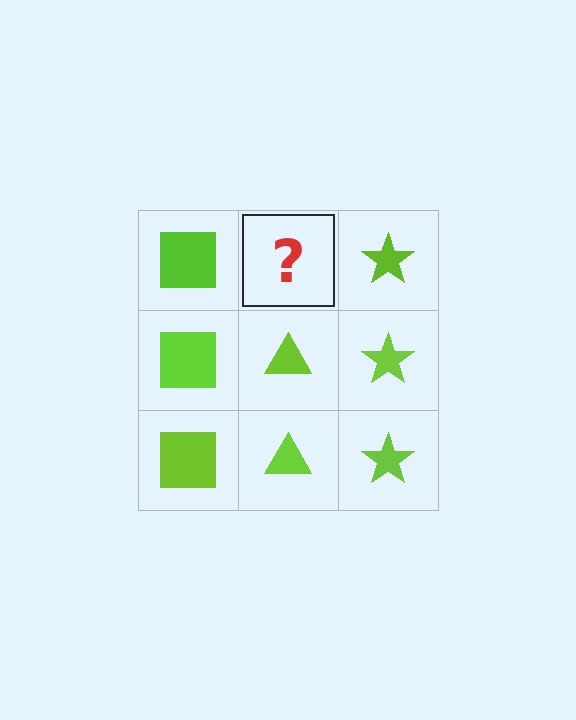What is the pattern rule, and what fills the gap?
The rule is that each column has a consistent shape. The gap should be filled with a lime triangle.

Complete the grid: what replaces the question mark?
The question mark should be replaced with a lime triangle.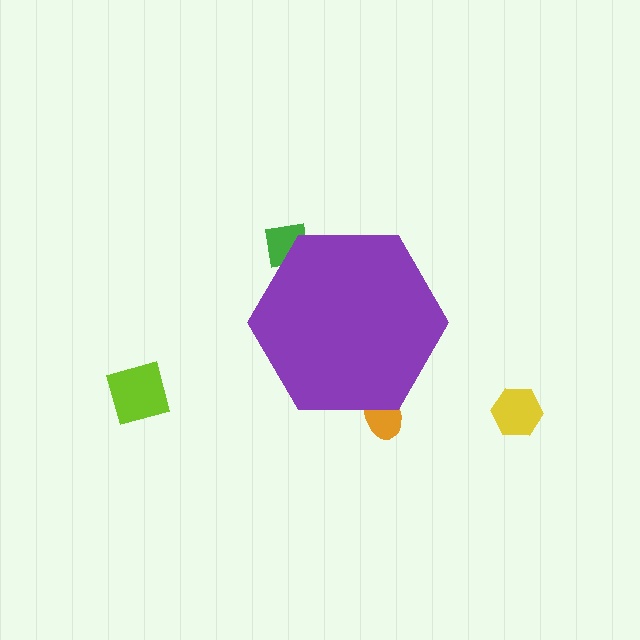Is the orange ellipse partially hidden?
Yes, the orange ellipse is partially hidden behind the purple hexagon.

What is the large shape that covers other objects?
A purple hexagon.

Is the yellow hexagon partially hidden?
No, the yellow hexagon is fully visible.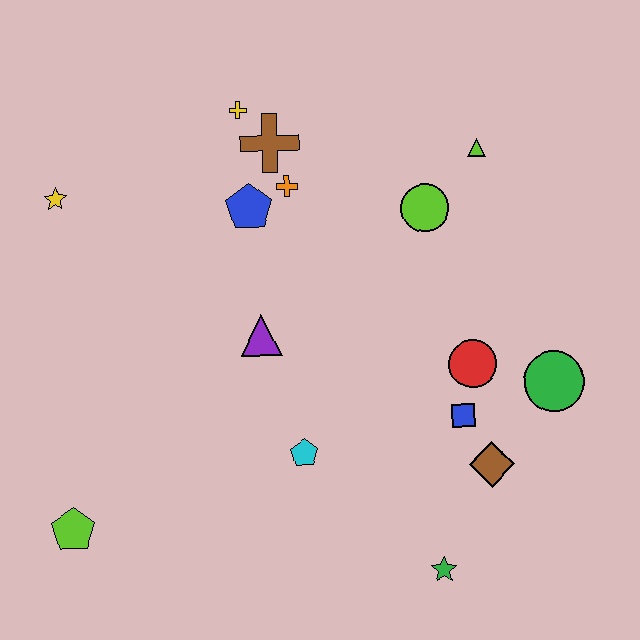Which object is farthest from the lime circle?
The lime pentagon is farthest from the lime circle.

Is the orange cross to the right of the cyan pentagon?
No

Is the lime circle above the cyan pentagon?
Yes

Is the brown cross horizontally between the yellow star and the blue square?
Yes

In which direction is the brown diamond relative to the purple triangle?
The brown diamond is to the right of the purple triangle.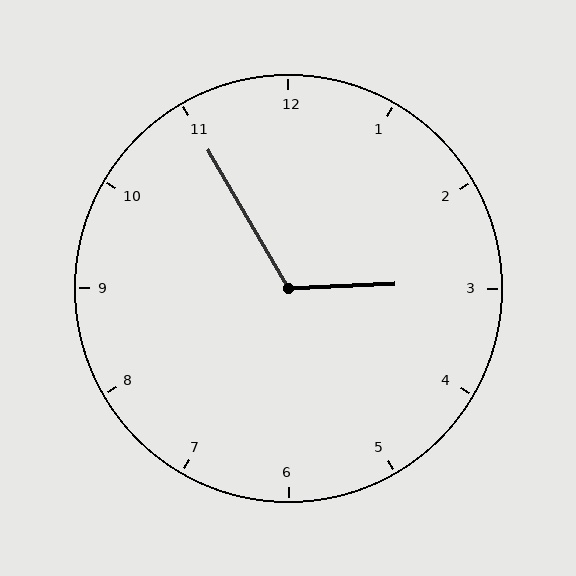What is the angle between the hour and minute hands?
Approximately 118 degrees.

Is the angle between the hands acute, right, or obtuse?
It is obtuse.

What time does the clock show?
2:55.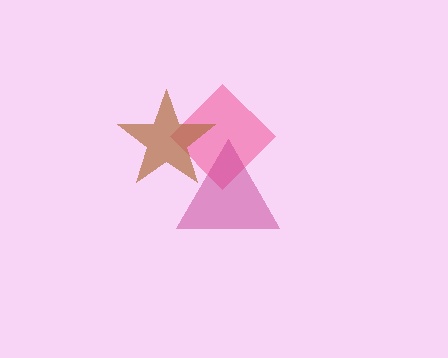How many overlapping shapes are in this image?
There are 3 overlapping shapes in the image.